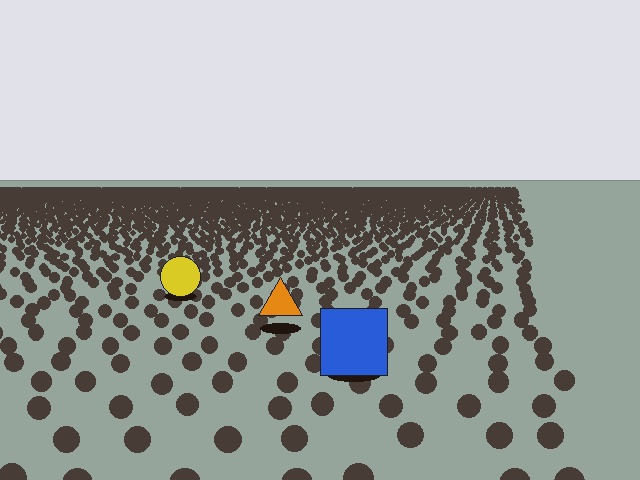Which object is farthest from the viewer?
The yellow circle is farthest from the viewer. It appears smaller and the ground texture around it is denser.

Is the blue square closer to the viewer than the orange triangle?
Yes. The blue square is closer — you can tell from the texture gradient: the ground texture is coarser near it.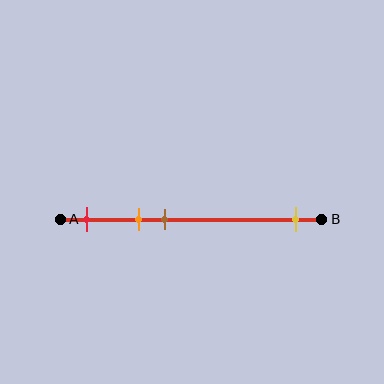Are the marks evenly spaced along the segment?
No, the marks are not evenly spaced.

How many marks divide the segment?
There are 4 marks dividing the segment.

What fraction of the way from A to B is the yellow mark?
The yellow mark is approximately 90% (0.9) of the way from A to B.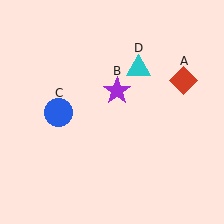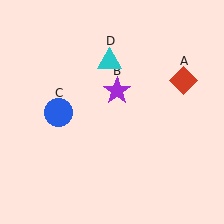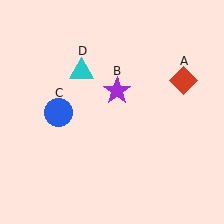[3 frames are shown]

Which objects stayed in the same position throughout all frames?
Red diamond (object A) and purple star (object B) and blue circle (object C) remained stationary.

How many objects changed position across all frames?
1 object changed position: cyan triangle (object D).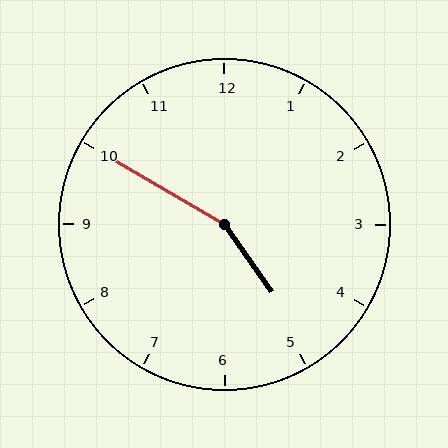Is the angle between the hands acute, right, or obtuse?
It is obtuse.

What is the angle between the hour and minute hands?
Approximately 155 degrees.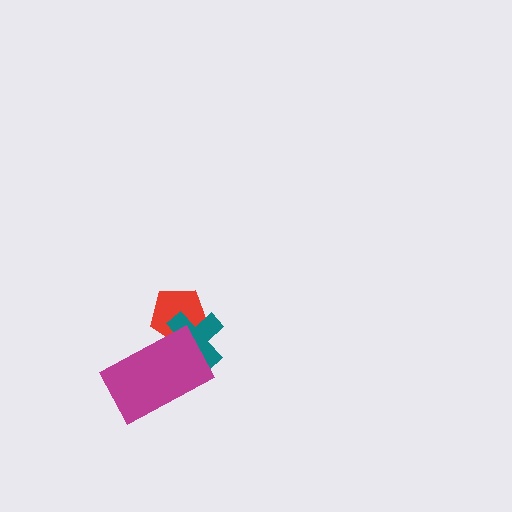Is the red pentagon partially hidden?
Yes, it is partially covered by another shape.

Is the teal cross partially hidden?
Yes, it is partially covered by another shape.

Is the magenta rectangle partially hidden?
No, no other shape covers it.